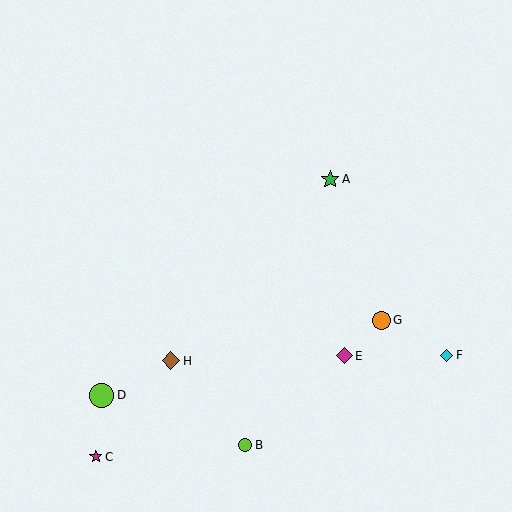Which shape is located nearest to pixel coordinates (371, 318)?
The orange circle (labeled G) at (381, 320) is nearest to that location.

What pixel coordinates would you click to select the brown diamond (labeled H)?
Click at (171, 361) to select the brown diamond H.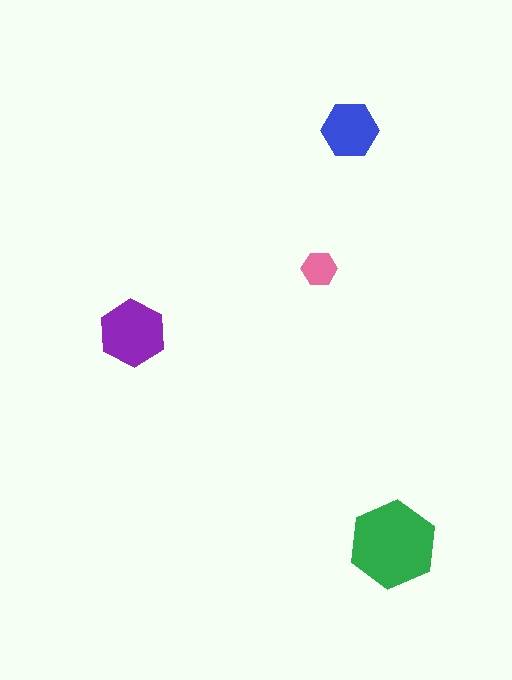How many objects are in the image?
There are 4 objects in the image.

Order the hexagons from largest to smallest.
the green one, the purple one, the blue one, the pink one.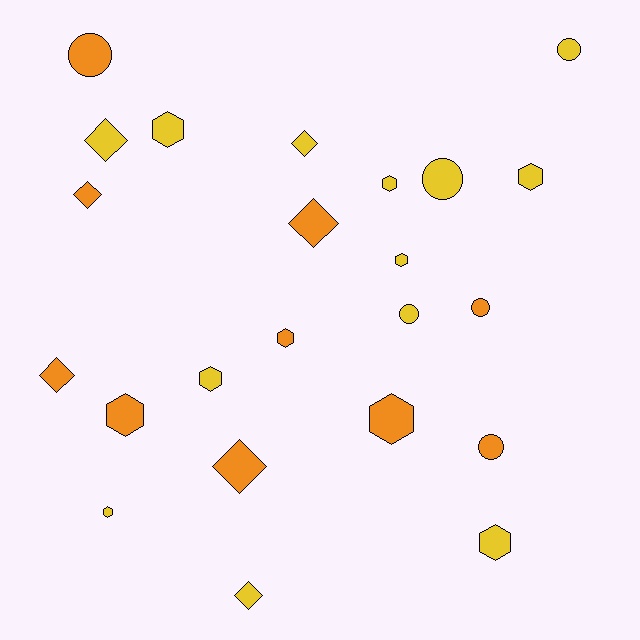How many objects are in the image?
There are 23 objects.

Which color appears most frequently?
Yellow, with 13 objects.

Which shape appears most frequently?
Hexagon, with 10 objects.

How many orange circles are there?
There are 3 orange circles.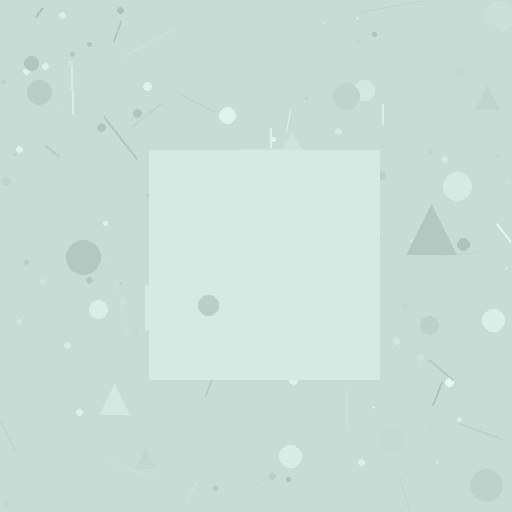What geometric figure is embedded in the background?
A square is embedded in the background.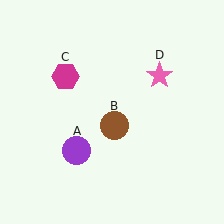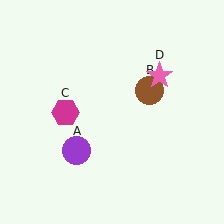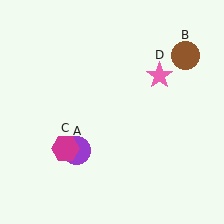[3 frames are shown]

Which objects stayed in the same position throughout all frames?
Purple circle (object A) and pink star (object D) remained stationary.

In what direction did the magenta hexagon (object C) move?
The magenta hexagon (object C) moved down.